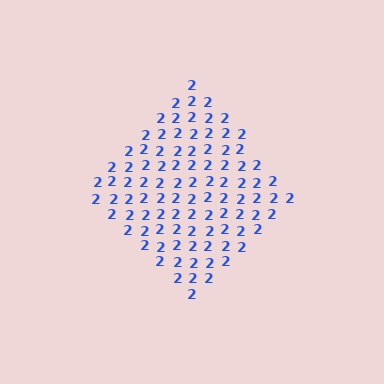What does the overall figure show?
The overall figure shows a diamond.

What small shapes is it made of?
It is made of small digit 2's.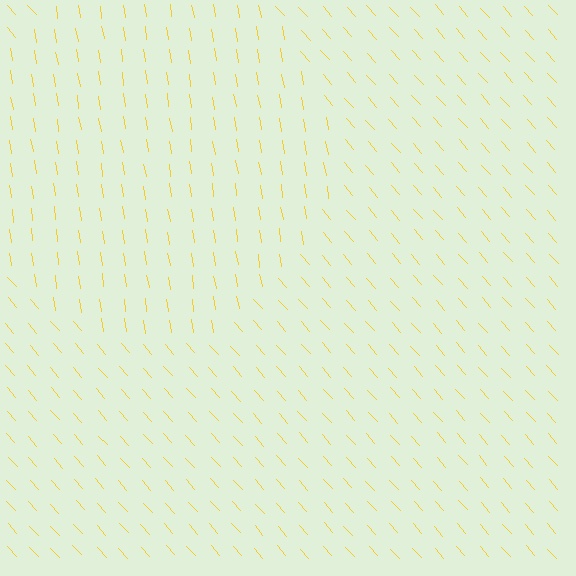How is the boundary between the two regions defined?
The boundary is defined purely by a change in line orientation (approximately 32 degrees difference). All lines are the same color and thickness.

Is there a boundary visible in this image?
Yes, there is a texture boundary formed by a change in line orientation.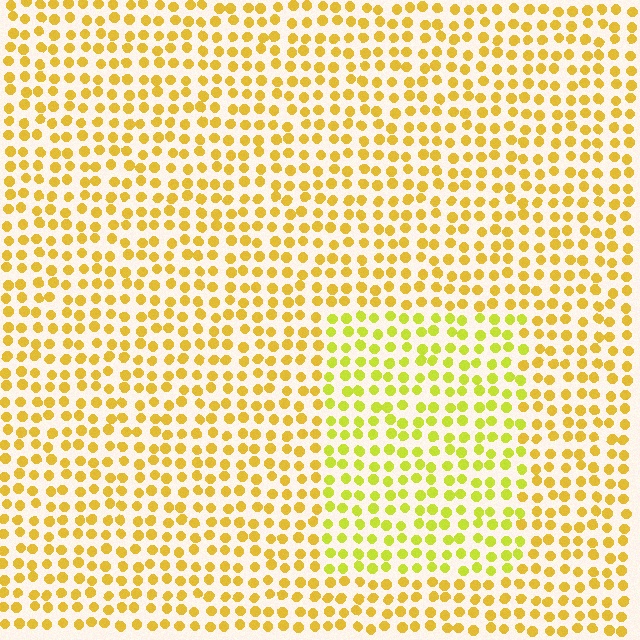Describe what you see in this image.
The image is filled with small yellow elements in a uniform arrangement. A rectangle-shaped region is visible where the elements are tinted to a slightly different hue, forming a subtle color boundary.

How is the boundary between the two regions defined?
The boundary is defined purely by a slight shift in hue (about 25 degrees). Spacing, size, and orientation are identical on both sides.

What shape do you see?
I see a rectangle.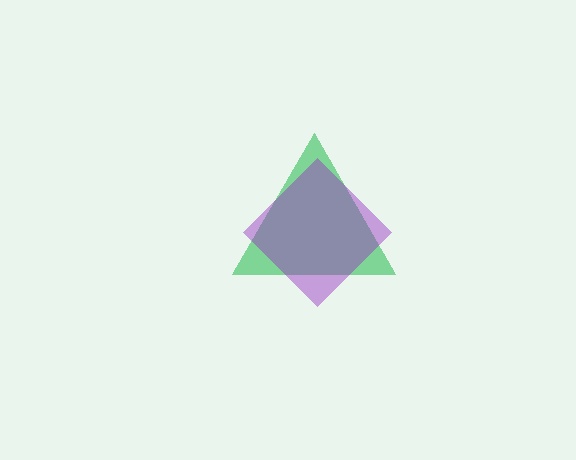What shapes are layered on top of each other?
The layered shapes are: a green triangle, a purple diamond.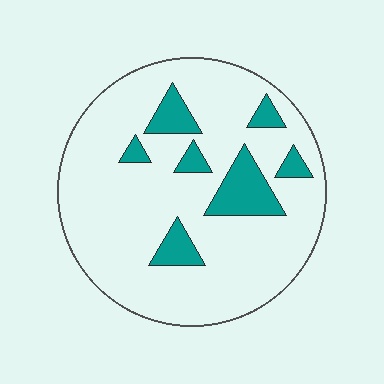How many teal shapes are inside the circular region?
7.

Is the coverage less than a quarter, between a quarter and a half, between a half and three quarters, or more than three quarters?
Less than a quarter.